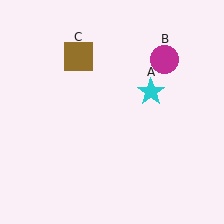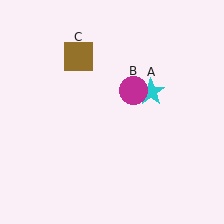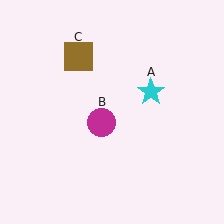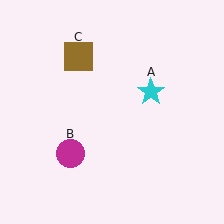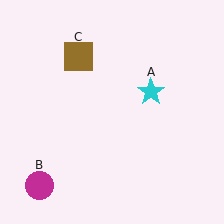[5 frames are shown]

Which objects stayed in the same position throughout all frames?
Cyan star (object A) and brown square (object C) remained stationary.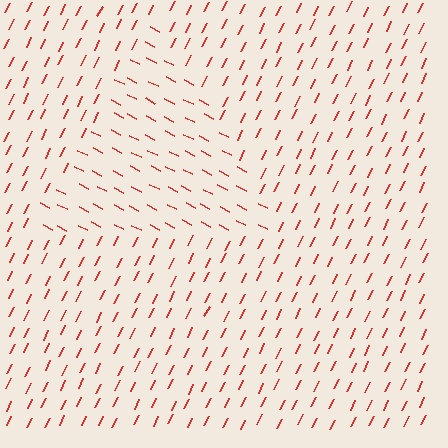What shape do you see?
I see a triangle.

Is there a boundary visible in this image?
Yes, there is a texture boundary formed by a change in line orientation.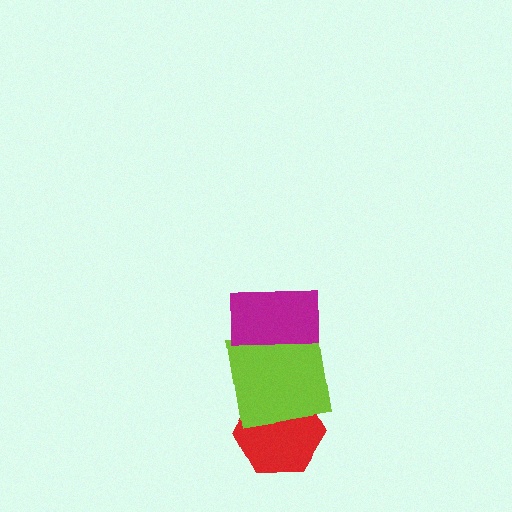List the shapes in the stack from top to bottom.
From top to bottom: the magenta rectangle, the lime square, the red hexagon.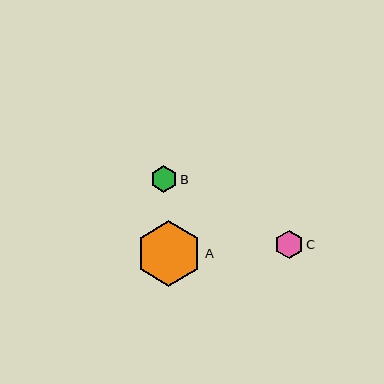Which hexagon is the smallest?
Hexagon B is the smallest with a size of approximately 27 pixels.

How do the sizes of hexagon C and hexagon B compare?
Hexagon C and hexagon B are approximately the same size.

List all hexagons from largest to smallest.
From largest to smallest: A, C, B.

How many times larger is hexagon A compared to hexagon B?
Hexagon A is approximately 2.4 times the size of hexagon B.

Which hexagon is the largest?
Hexagon A is the largest with a size of approximately 66 pixels.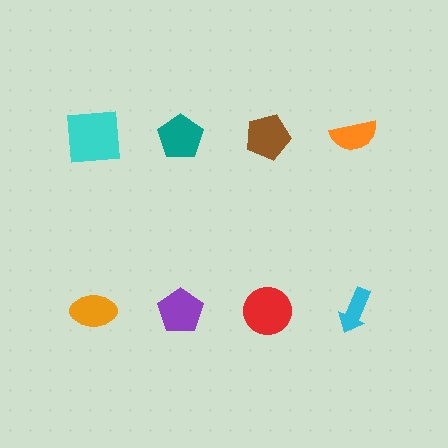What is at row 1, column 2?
A teal pentagon.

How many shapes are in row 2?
4 shapes.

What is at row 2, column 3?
A red circle.